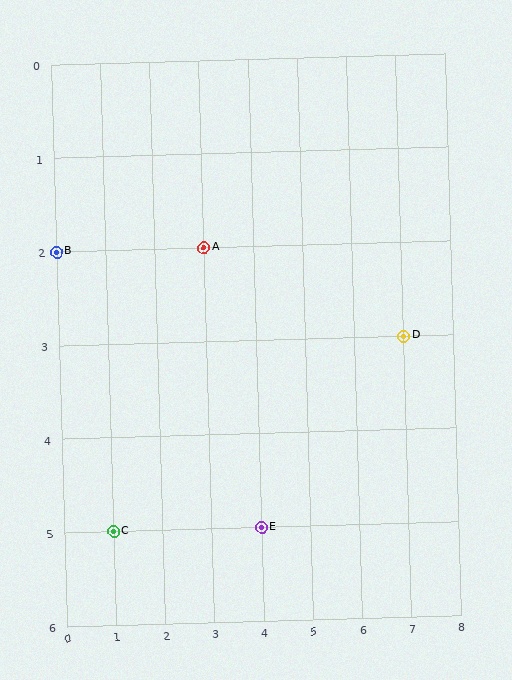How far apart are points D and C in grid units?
Points D and C are 6 columns and 2 rows apart (about 6.3 grid units diagonally).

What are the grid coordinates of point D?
Point D is at grid coordinates (7, 3).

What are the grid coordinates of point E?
Point E is at grid coordinates (4, 5).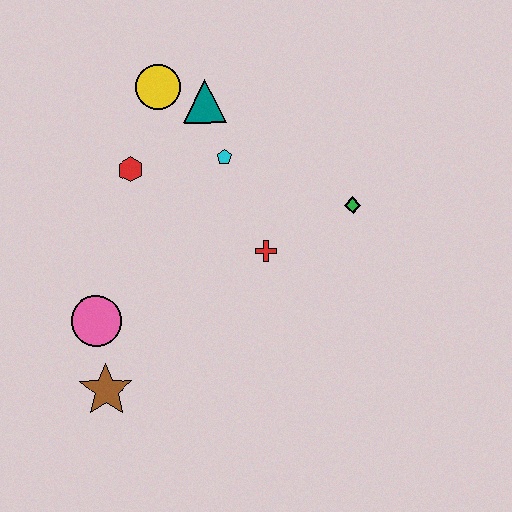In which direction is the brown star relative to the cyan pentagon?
The brown star is below the cyan pentagon.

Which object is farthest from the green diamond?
The brown star is farthest from the green diamond.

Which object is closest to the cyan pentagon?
The teal triangle is closest to the cyan pentagon.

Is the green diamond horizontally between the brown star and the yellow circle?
No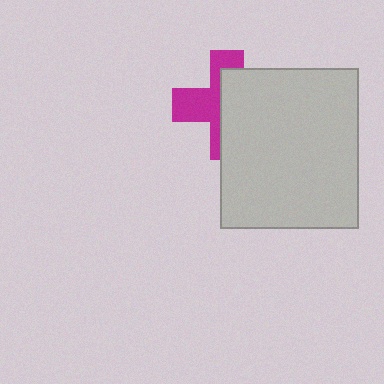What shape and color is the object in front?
The object in front is a light gray rectangle.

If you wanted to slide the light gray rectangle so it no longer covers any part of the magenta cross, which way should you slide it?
Slide it right — that is the most direct way to separate the two shapes.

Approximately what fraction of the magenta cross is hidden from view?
Roughly 55% of the magenta cross is hidden behind the light gray rectangle.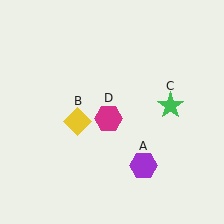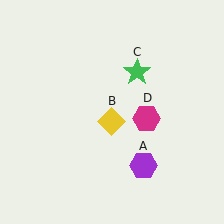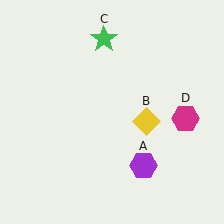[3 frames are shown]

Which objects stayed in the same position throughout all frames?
Purple hexagon (object A) remained stationary.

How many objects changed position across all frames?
3 objects changed position: yellow diamond (object B), green star (object C), magenta hexagon (object D).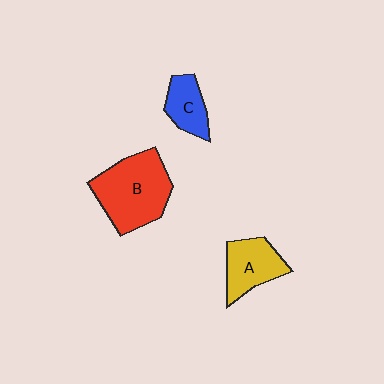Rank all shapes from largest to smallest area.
From largest to smallest: B (red), A (yellow), C (blue).